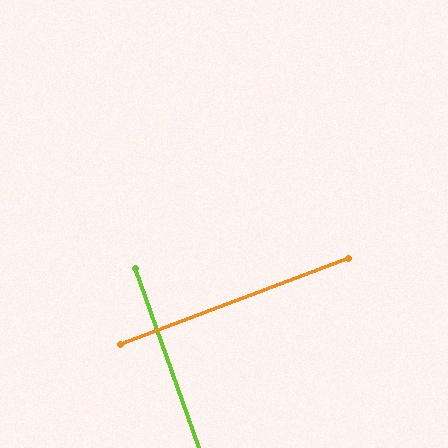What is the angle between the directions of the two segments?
Approximately 89 degrees.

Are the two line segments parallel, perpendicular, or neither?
Perpendicular — they meet at approximately 89°.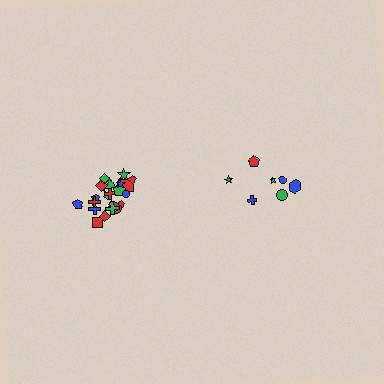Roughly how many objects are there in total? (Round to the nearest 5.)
Roughly 30 objects in total.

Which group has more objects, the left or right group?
The left group.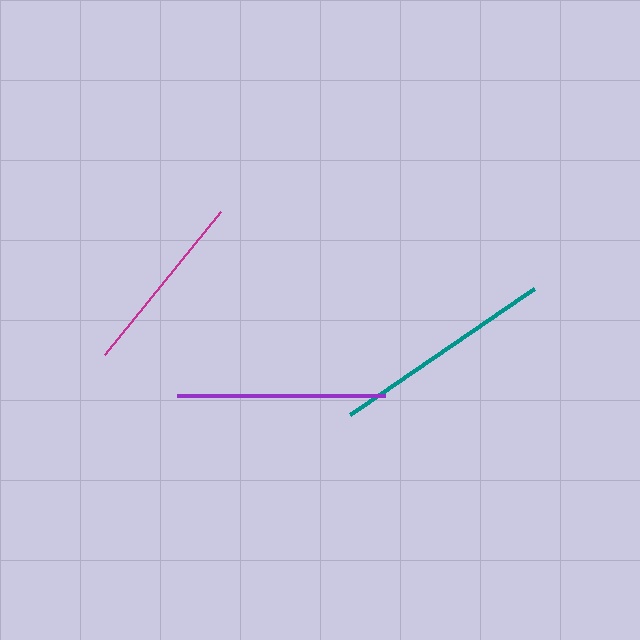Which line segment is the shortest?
The magenta line is the shortest at approximately 184 pixels.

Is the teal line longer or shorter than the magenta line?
The teal line is longer than the magenta line.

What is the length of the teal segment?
The teal segment is approximately 224 pixels long.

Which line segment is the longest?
The teal line is the longest at approximately 224 pixels.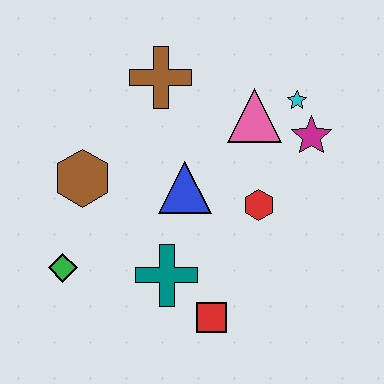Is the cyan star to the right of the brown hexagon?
Yes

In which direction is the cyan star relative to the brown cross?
The cyan star is to the right of the brown cross.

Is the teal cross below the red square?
No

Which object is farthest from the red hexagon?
The green diamond is farthest from the red hexagon.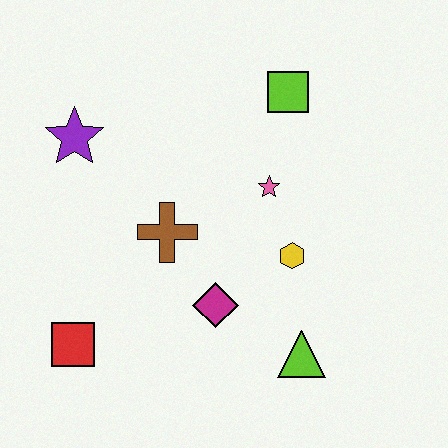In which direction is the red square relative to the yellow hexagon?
The red square is to the left of the yellow hexagon.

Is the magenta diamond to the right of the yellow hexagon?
No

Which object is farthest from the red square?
The lime square is farthest from the red square.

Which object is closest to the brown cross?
The magenta diamond is closest to the brown cross.